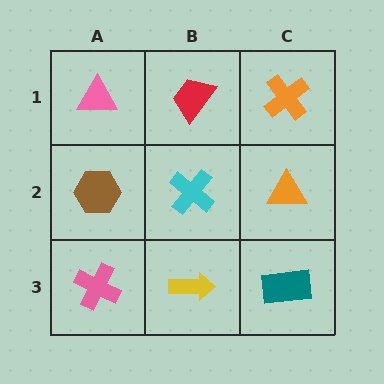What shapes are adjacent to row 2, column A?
A pink triangle (row 1, column A), a pink cross (row 3, column A), a cyan cross (row 2, column B).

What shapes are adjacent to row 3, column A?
A brown hexagon (row 2, column A), a yellow arrow (row 3, column B).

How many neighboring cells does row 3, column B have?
3.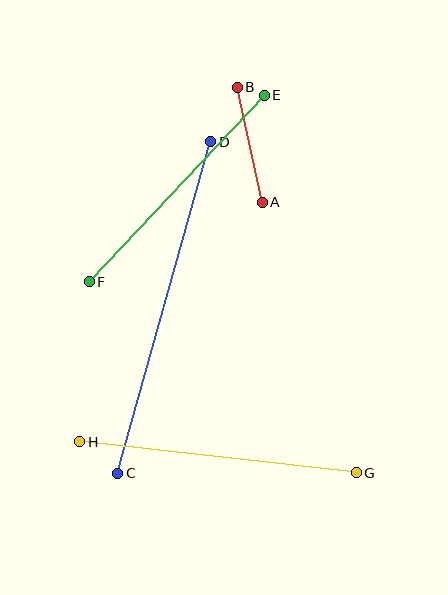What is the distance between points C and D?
The distance is approximately 344 pixels.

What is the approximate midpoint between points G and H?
The midpoint is at approximately (218, 457) pixels.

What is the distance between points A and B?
The distance is approximately 118 pixels.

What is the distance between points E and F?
The distance is approximately 256 pixels.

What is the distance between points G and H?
The distance is approximately 279 pixels.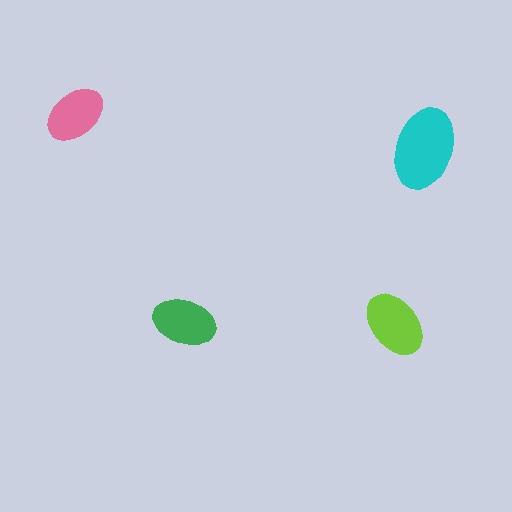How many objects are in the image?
There are 4 objects in the image.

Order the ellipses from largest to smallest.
the cyan one, the lime one, the green one, the pink one.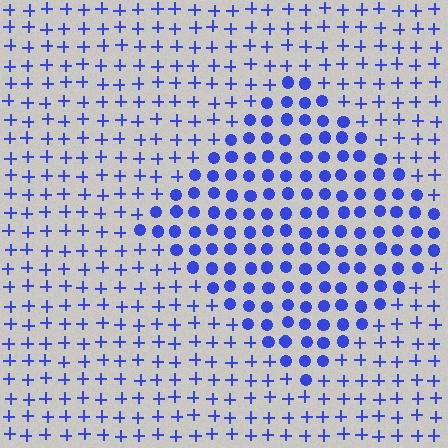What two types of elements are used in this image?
The image uses circles inside the diamond region and plus signs outside it.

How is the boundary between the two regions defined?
The boundary is defined by a change in element shape: circles inside vs. plus signs outside. All elements share the same color and spacing.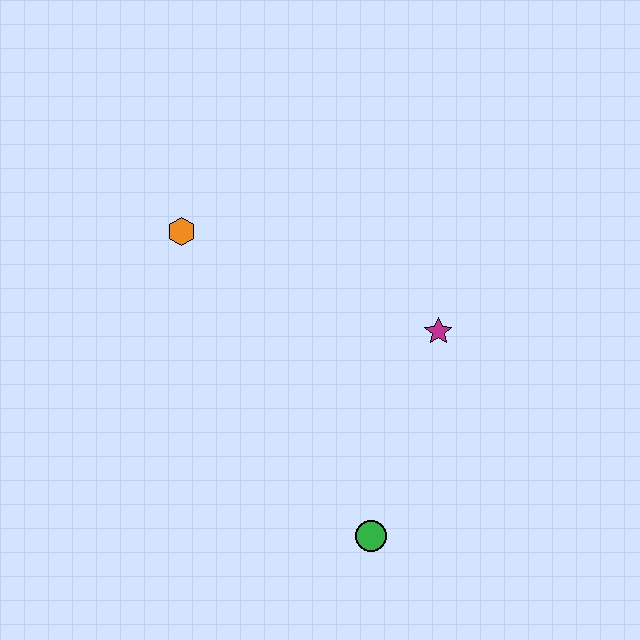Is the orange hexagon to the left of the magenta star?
Yes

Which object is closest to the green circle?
The magenta star is closest to the green circle.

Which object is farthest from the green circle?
The orange hexagon is farthest from the green circle.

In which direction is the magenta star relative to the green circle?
The magenta star is above the green circle.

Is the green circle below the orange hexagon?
Yes